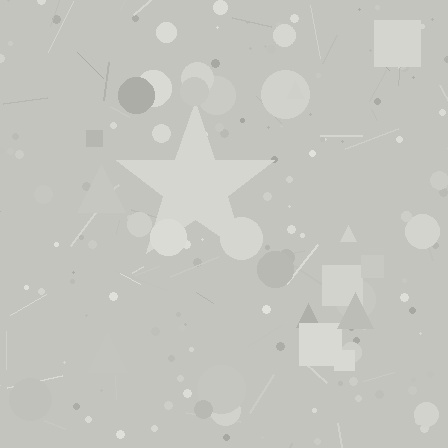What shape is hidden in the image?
A star is hidden in the image.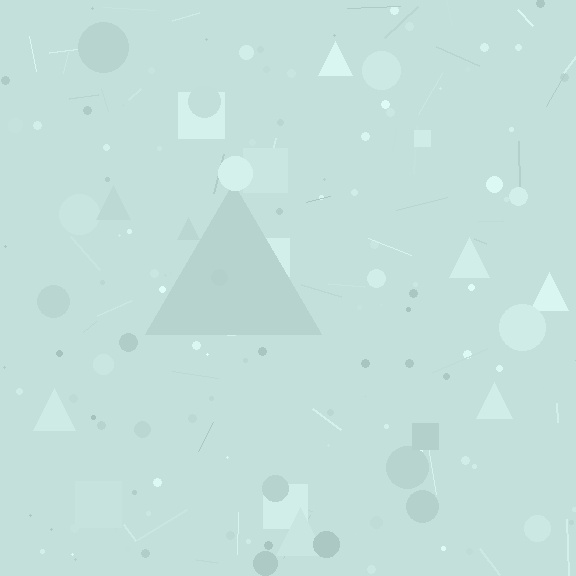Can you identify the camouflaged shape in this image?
The camouflaged shape is a triangle.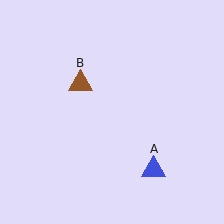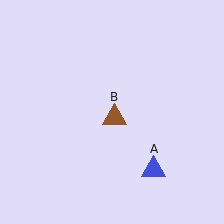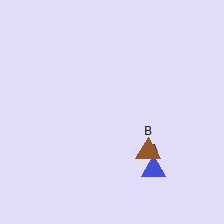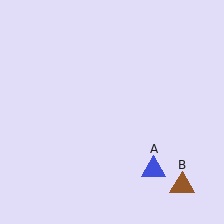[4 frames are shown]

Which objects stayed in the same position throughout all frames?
Blue triangle (object A) remained stationary.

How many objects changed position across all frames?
1 object changed position: brown triangle (object B).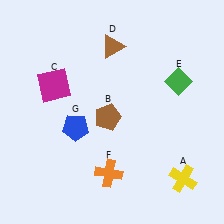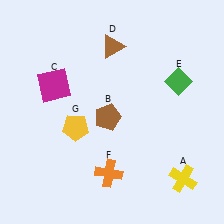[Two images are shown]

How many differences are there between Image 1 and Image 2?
There is 1 difference between the two images.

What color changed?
The pentagon (G) changed from blue in Image 1 to yellow in Image 2.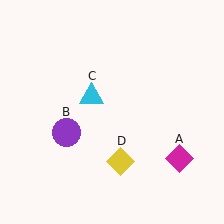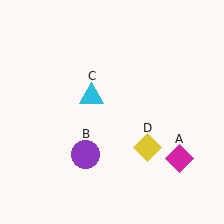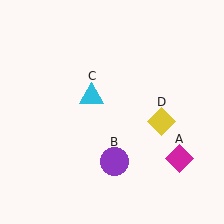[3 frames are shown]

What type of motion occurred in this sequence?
The purple circle (object B), yellow diamond (object D) rotated counterclockwise around the center of the scene.